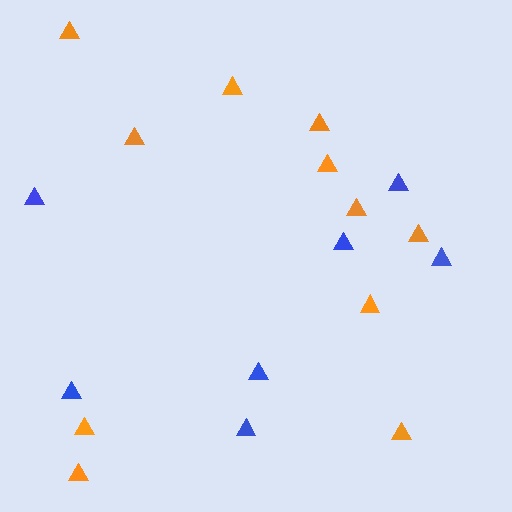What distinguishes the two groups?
There are 2 groups: one group of blue triangles (7) and one group of orange triangles (11).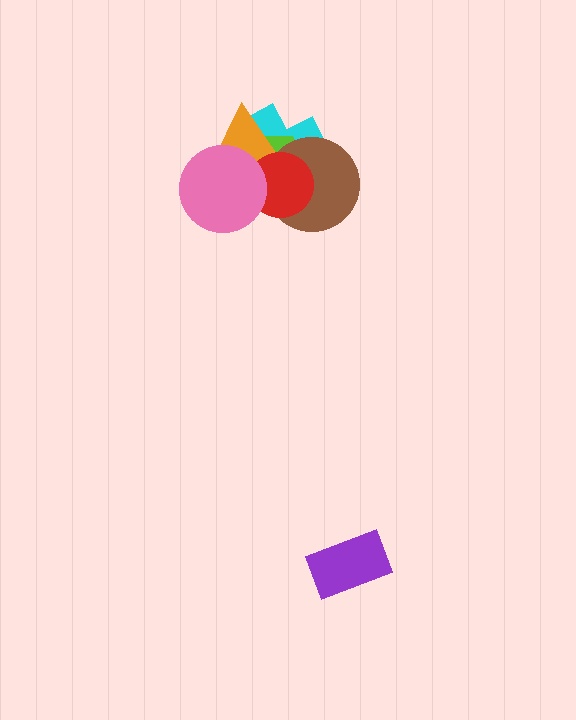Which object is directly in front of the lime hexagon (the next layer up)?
The orange triangle is directly in front of the lime hexagon.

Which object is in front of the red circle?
The pink circle is in front of the red circle.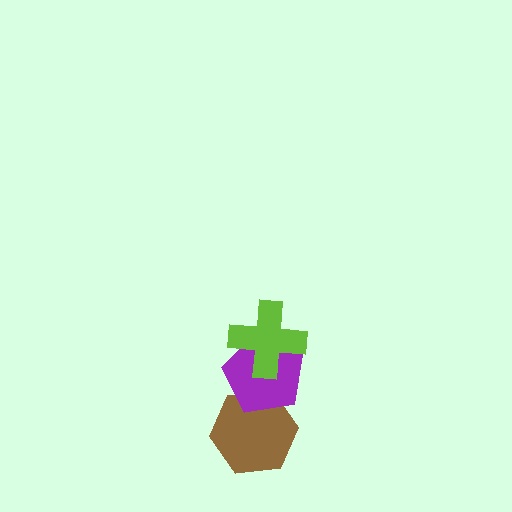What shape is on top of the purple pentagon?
The lime cross is on top of the purple pentagon.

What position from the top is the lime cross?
The lime cross is 1st from the top.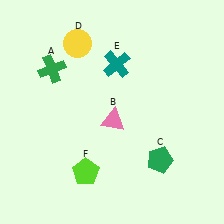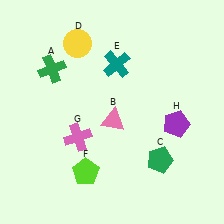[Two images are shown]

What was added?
A pink cross (G), a purple pentagon (H) were added in Image 2.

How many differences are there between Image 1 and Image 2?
There are 2 differences between the two images.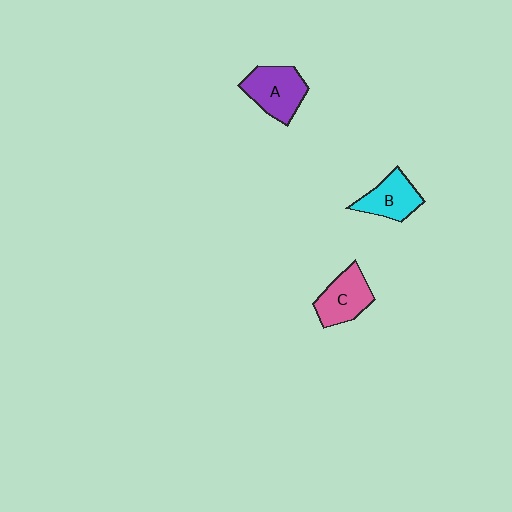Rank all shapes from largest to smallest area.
From largest to smallest: A (purple), C (pink), B (cyan).